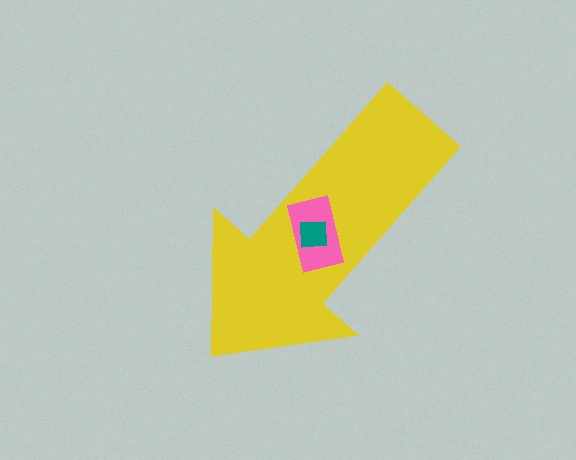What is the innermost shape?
The teal square.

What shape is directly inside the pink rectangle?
The teal square.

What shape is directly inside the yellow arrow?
The pink rectangle.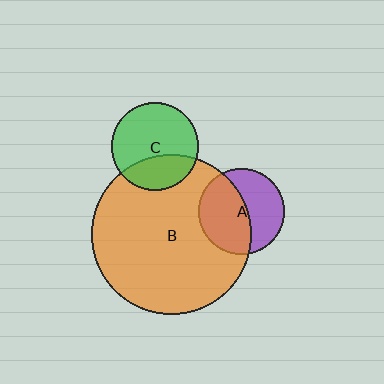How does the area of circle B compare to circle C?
Approximately 3.4 times.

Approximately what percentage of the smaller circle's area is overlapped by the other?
Approximately 55%.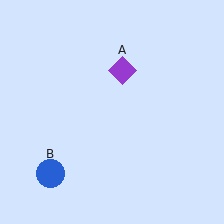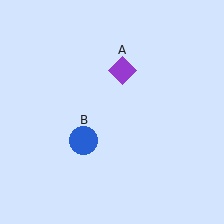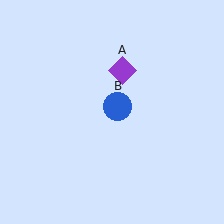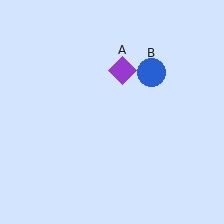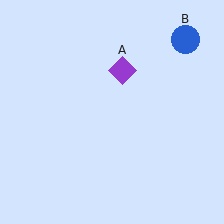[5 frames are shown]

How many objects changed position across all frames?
1 object changed position: blue circle (object B).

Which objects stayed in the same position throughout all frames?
Purple diamond (object A) remained stationary.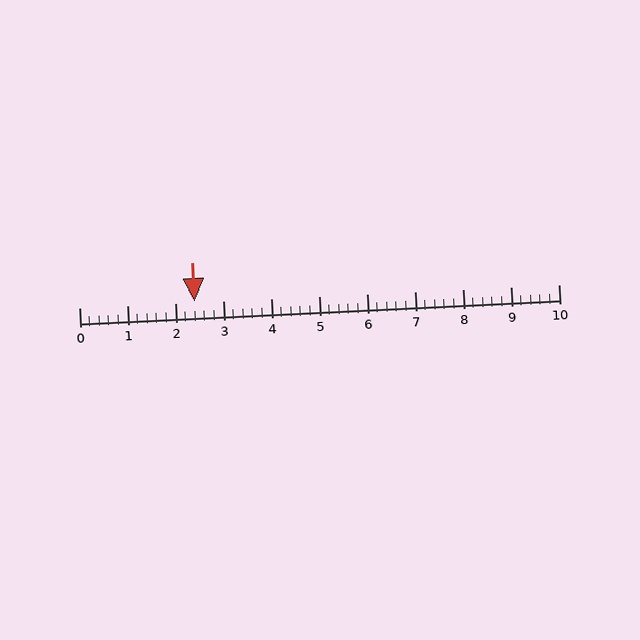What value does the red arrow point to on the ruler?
The red arrow points to approximately 2.4.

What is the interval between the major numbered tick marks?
The major tick marks are spaced 1 units apart.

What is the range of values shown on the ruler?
The ruler shows values from 0 to 10.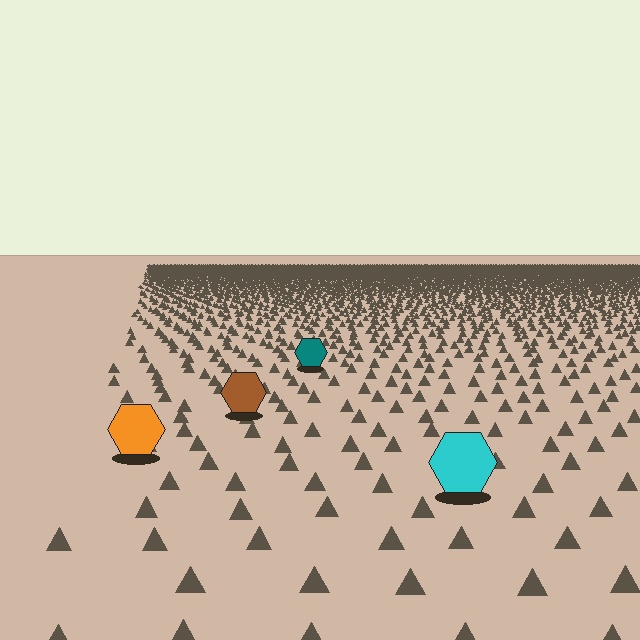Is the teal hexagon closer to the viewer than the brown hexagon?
No. The brown hexagon is closer — you can tell from the texture gradient: the ground texture is coarser near it.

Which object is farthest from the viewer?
The teal hexagon is farthest from the viewer. It appears smaller and the ground texture around it is denser.